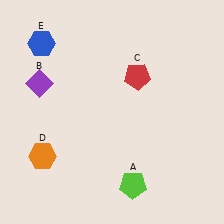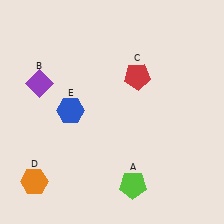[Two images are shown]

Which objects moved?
The objects that moved are: the orange hexagon (D), the blue hexagon (E).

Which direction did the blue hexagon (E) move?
The blue hexagon (E) moved down.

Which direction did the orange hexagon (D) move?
The orange hexagon (D) moved down.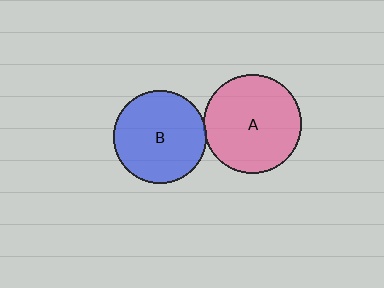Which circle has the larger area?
Circle A (pink).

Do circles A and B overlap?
Yes.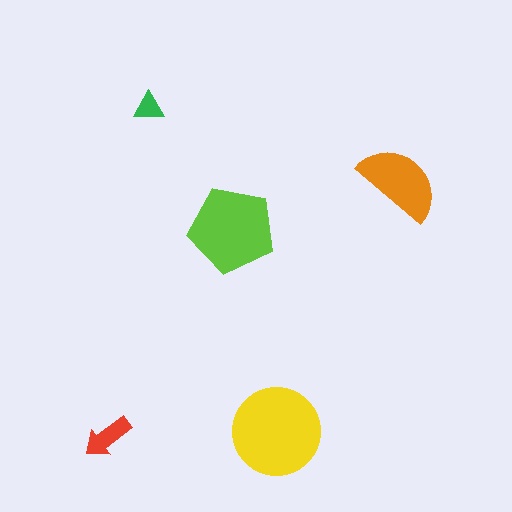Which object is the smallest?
The green triangle.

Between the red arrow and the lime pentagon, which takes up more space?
The lime pentagon.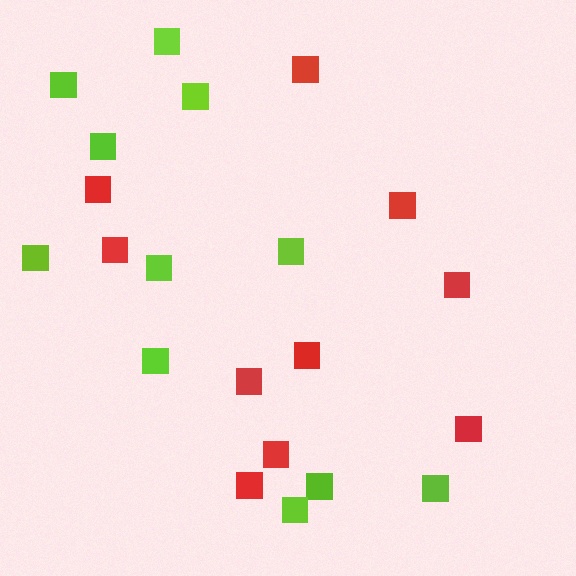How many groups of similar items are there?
There are 2 groups: one group of red squares (10) and one group of lime squares (11).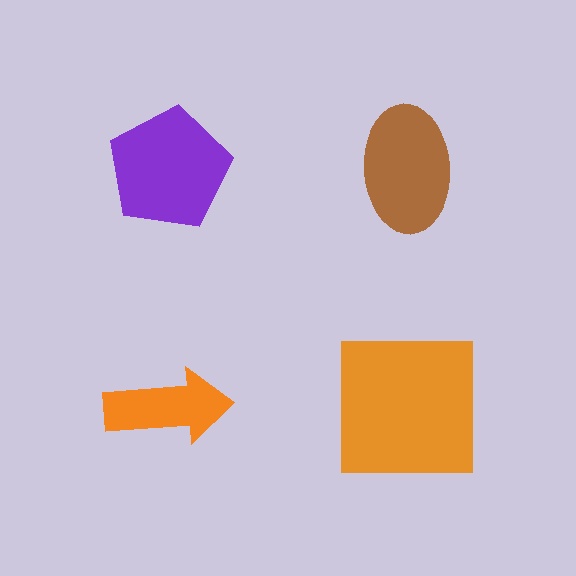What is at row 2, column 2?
An orange square.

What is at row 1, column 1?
A purple pentagon.